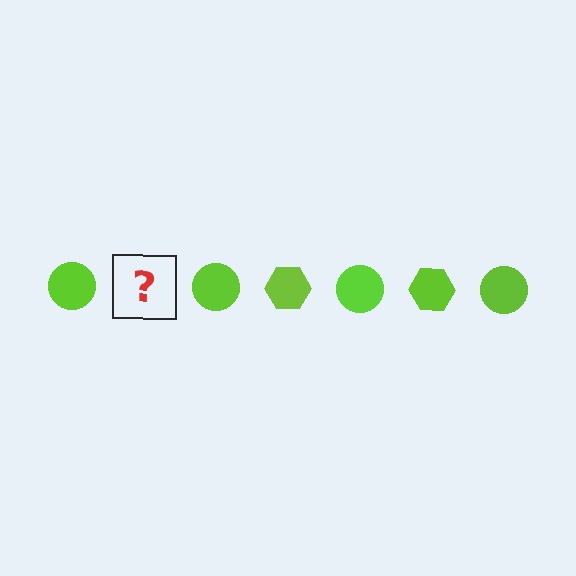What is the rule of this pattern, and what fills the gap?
The rule is that the pattern cycles through circle, hexagon shapes in lime. The gap should be filled with a lime hexagon.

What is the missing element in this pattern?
The missing element is a lime hexagon.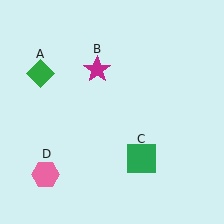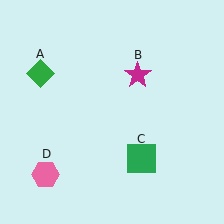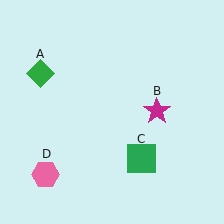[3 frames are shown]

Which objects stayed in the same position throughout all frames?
Green diamond (object A) and green square (object C) and pink hexagon (object D) remained stationary.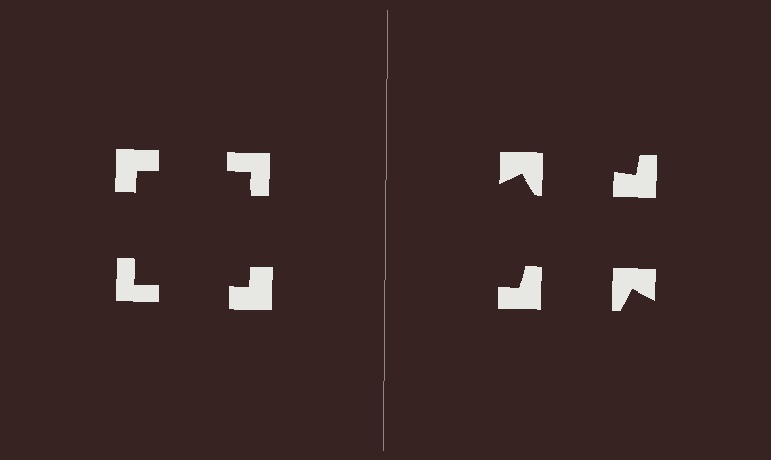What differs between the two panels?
The notched squares are positioned identically on both sides; only the wedge orientations differ. On the left they align to a square; on the right they are misaligned.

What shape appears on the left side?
An illusory square.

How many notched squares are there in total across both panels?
8 — 4 on each side.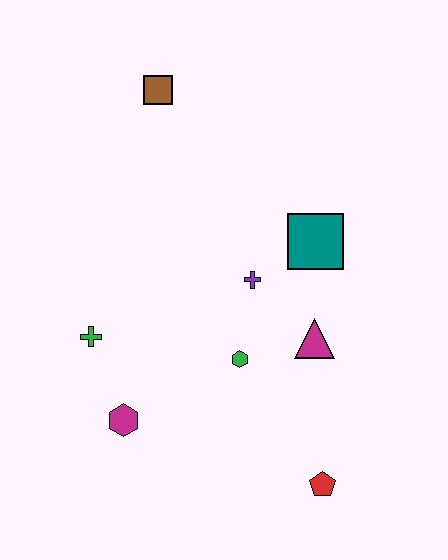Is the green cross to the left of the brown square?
Yes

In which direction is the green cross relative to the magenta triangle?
The green cross is to the left of the magenta triangle.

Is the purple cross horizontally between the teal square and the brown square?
Yes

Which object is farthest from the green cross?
The red pentagon is farthest from the green cross.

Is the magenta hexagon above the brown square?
No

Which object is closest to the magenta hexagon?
The green cross is closest to the magenta hexagon.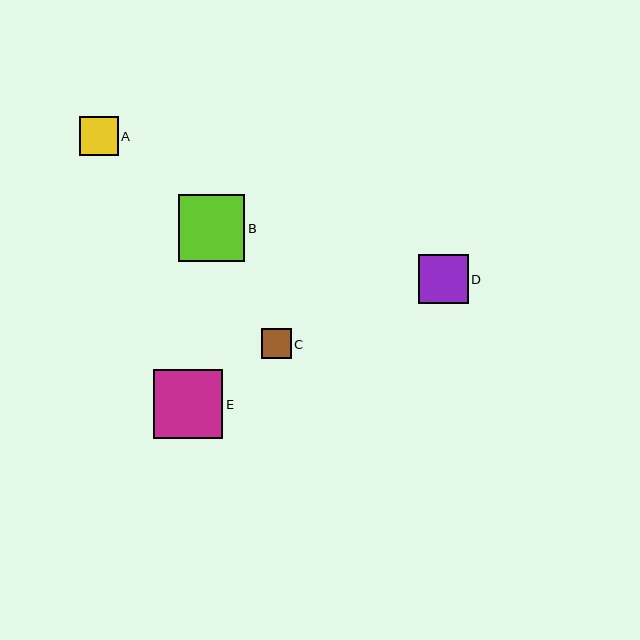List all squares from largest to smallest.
From largest to smallest: E, B, D, A, C.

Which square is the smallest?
Square C is the smallest with a size of approximately 30 pixels.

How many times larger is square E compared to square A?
Square E is approximately 1.8 times the size of square A.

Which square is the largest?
Square E is the largest with a size of approximately 70 pixels.